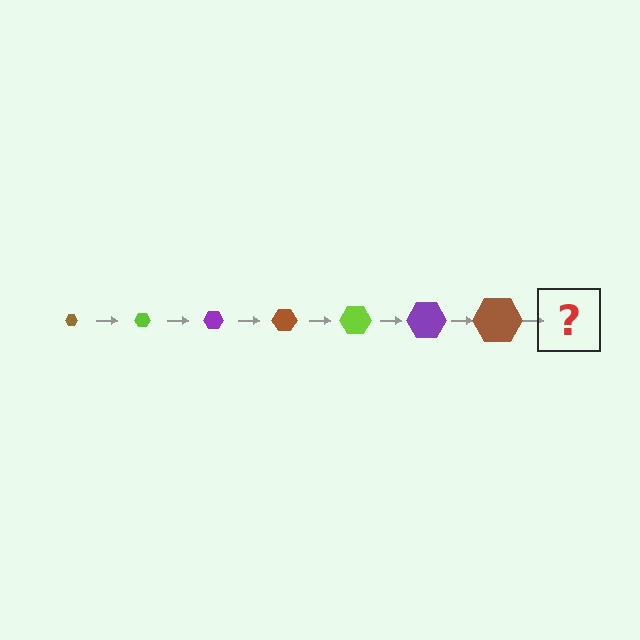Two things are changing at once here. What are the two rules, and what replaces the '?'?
The two rules are that the hexagon grows larger each step and the color cycles through brown, lime, and purple. The '?' should be a lime hexagon, larger than the previous one.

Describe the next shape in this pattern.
It should be a lime hexagon, larger than the previous one.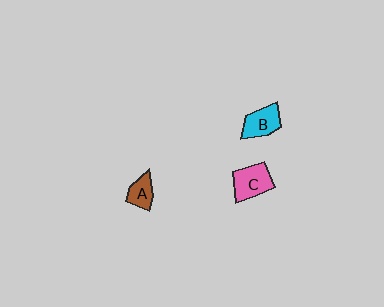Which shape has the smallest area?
Shape A (brown).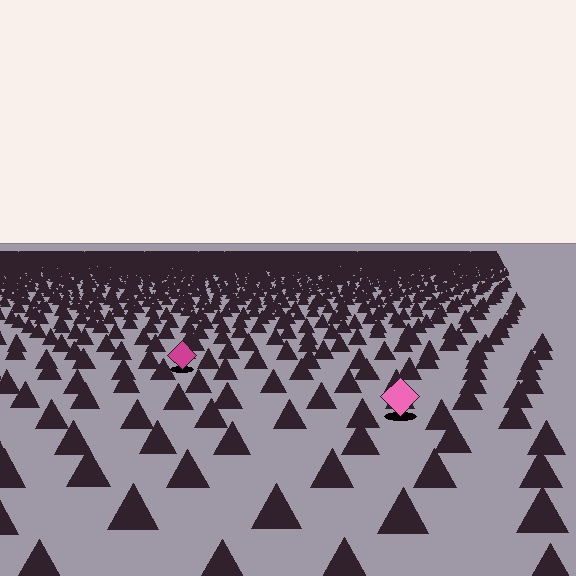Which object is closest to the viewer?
The pink diamond is closest. The texture marks near it are larger and more spread out.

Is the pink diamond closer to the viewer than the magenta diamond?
Yes. The pink diamond is closer — you can tell from the texture gradient: the ground texture is coarser near it.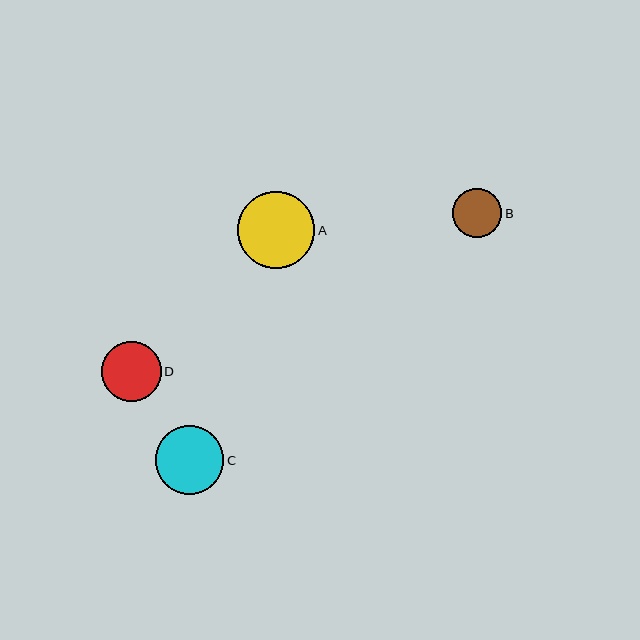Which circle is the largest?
Circle A is the largest with a size of approximately 77 pixels.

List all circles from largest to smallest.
From largest to smallest: A, C, D, B.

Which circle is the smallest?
Circle B is the smallest with a size of approximately 49 pixels.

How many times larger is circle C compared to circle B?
Circle C is approximately 1.4 times the size of circle B.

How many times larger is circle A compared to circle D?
Circle A is approximately 1.3 times the size of circle D.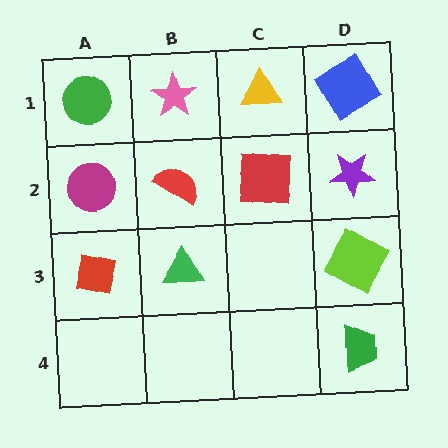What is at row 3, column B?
A green triangle.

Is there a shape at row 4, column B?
No, that cell is empty.